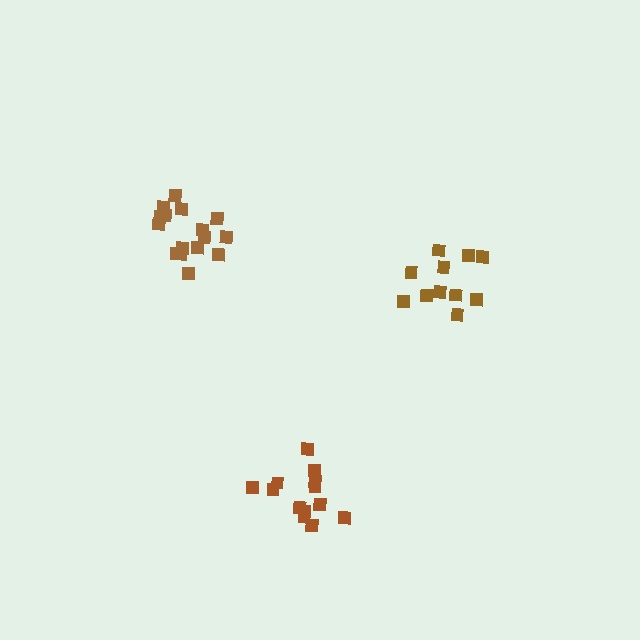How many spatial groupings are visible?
There are 3 spatial groupings.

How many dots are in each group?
Group 1: 11 dots, Group 2: 13 dots, Group 3: 16 dots (40 total).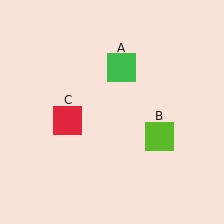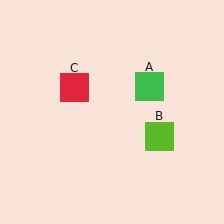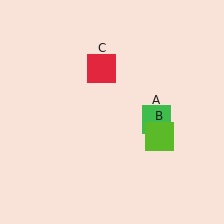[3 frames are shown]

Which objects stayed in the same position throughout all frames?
Lime square (object B) remained stationary.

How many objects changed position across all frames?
2 objects changed position: green square (object A), red square (object C).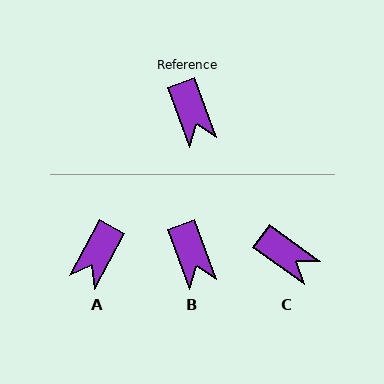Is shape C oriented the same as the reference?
No, it is off by about 34 degrees.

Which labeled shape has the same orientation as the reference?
B.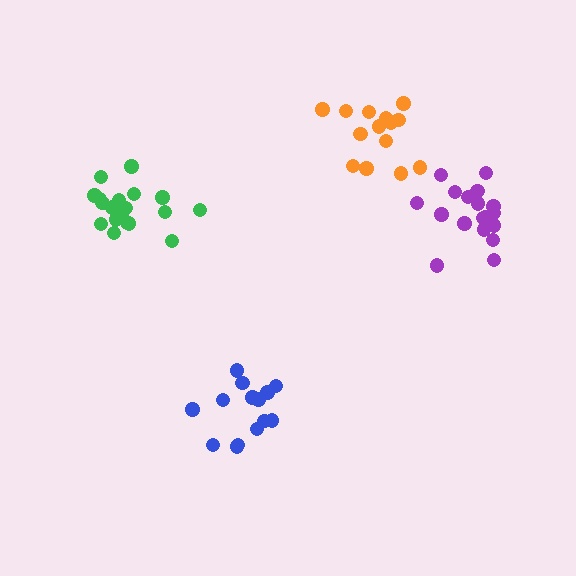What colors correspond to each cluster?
The clusters are colored: green, purple, orange, blue.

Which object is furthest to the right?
The purple cluster is rightmost.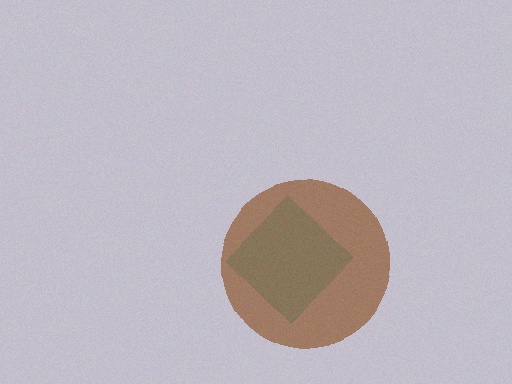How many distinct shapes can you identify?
There are 2 distinct shapes: a teal diamond, a brown circle.